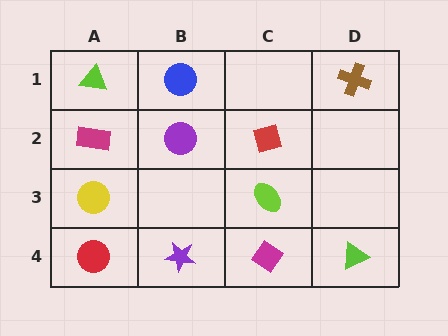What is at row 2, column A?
A magenta rectangle.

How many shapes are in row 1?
3 shapes.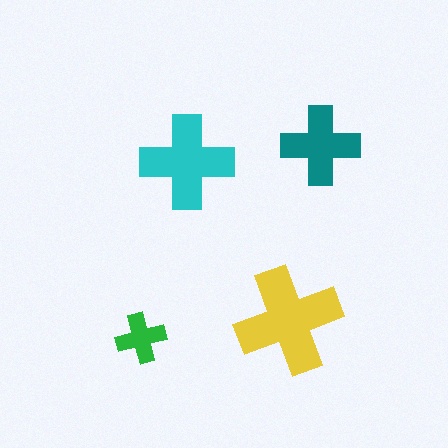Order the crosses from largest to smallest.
the yellow one, the cyan one, the teal one, the green one.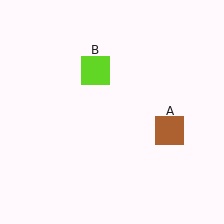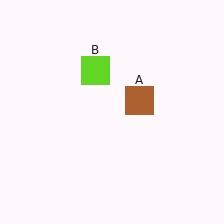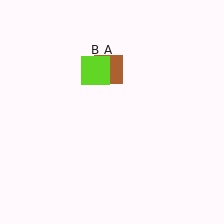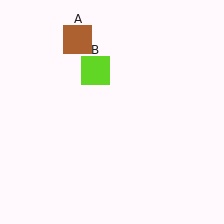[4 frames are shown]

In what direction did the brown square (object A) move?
The brown square (object A) moved up and to the left.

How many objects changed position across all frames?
1 object changed position: brown square (object A).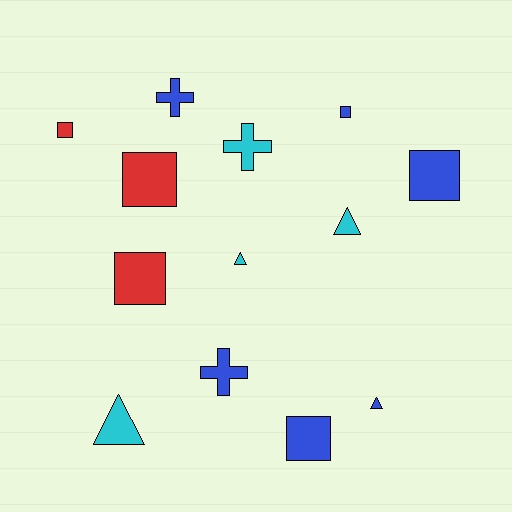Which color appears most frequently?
Blue, with 6 objects.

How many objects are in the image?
There are 13 objects.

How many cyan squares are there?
There are no cyan squares.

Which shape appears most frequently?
Square, with 6 objects.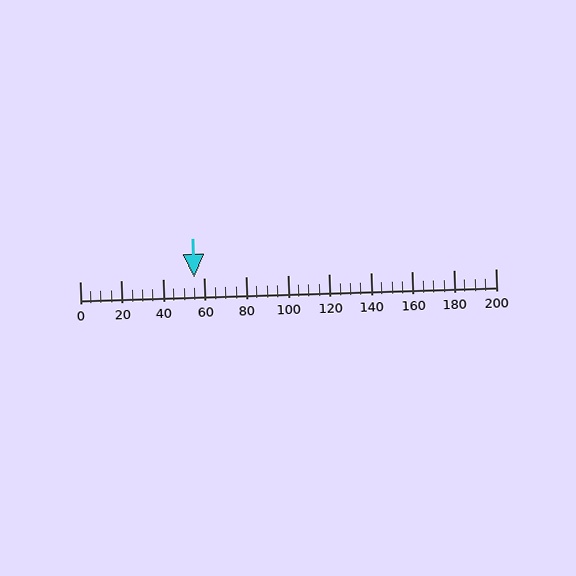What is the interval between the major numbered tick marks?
The major tick marks are spaced 20 units apart.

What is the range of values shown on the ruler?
The ruler shows values from 0 to 200.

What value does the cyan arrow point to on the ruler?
The cyan arrow points to approximately 55.